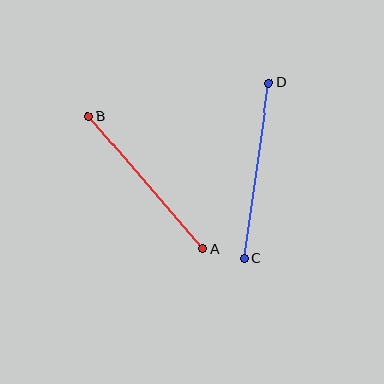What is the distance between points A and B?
The distance is approximately 176 pixels.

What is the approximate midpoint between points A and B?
The midpoint is at approximately (146, 182) pixels.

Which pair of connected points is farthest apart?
Points C and D are farthest apart.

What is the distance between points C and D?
The distance is approximately 177 pixels.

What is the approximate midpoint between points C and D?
The midpoint is at approximately (257, 170) pixels.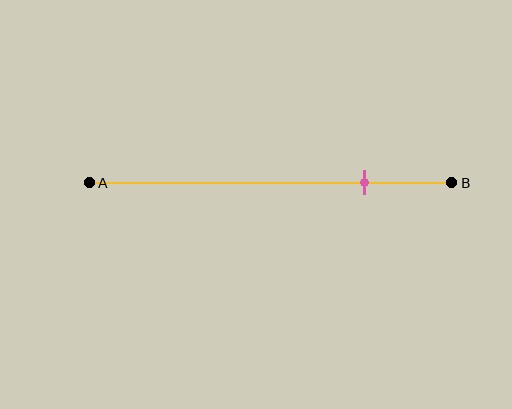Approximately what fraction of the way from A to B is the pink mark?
The pink mark is approximately 75% of the way from A to B.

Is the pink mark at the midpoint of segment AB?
No, the mark is at about 75% from A, not at the 50% midpoint.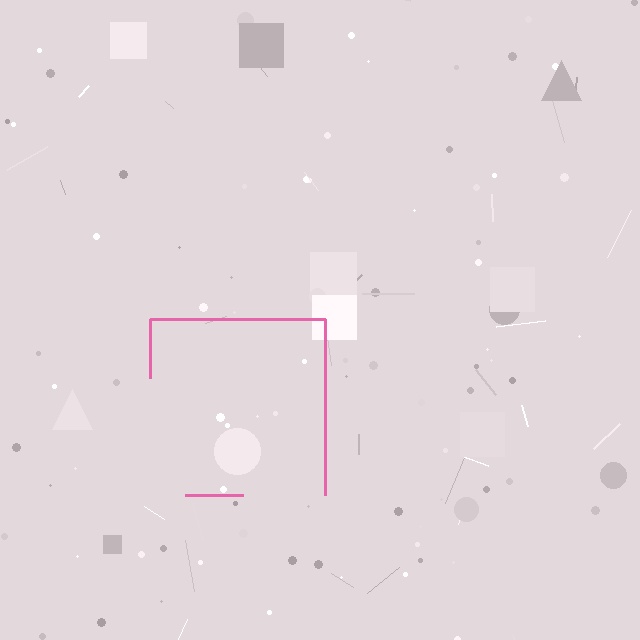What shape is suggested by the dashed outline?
The dashed outline suggests a square.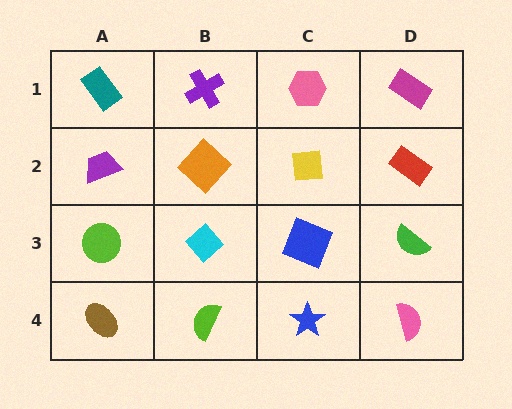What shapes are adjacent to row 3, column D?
A red rectangle (row 2, column D), a pink semicircle (row 4, column D), a blue square (row 3, column C).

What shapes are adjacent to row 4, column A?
A lime circle (row 3, column A), a lime semicircle (row 4, column B).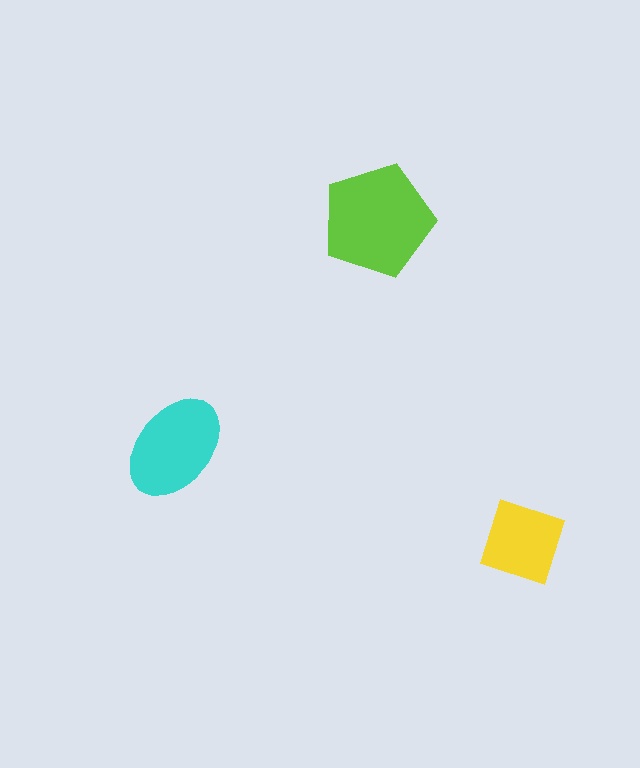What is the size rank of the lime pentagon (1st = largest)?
1st.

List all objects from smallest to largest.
The yellow diamond, the cyan ellipse, the lime pentagon.